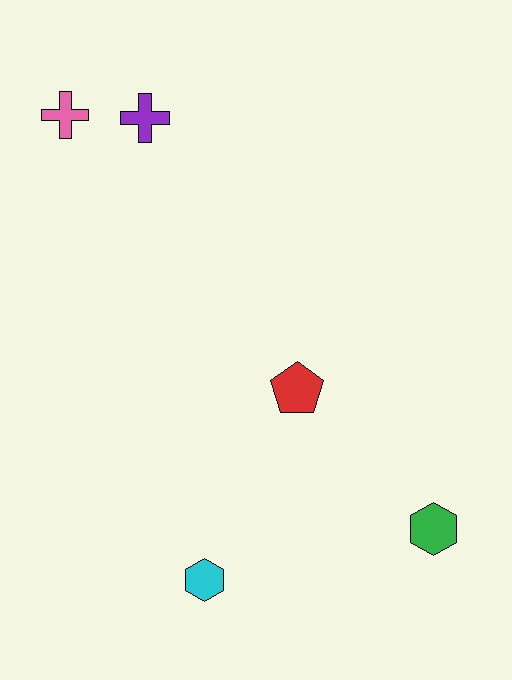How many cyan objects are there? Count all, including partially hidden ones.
There is 1 cyan object.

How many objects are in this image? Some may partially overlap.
There are 5 objects.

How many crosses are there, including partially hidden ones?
There are 2 crosses.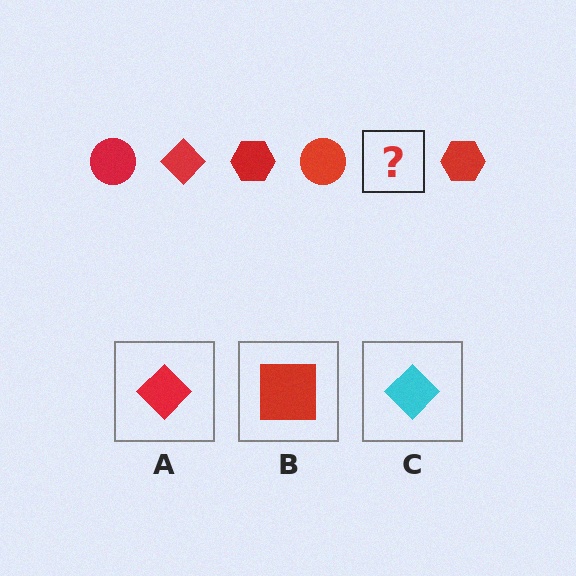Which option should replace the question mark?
Option A.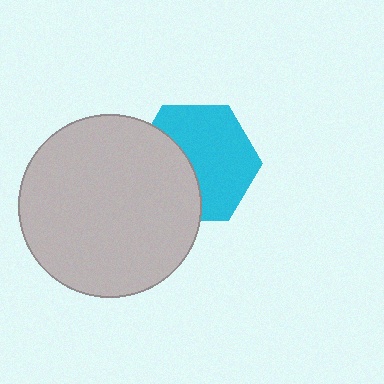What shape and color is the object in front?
The object in front is a light gray circle.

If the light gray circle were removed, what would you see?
You would see the complete cyan hexagon.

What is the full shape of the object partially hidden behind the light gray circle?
The partially hidden object is a cyan hexagon.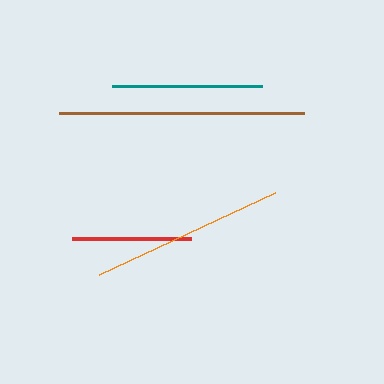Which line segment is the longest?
The brown line is the longest at approximately 246 pixels.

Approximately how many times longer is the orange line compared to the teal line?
The orange line is approximately 1.3 times the length of the teal line.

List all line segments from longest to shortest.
From longest to shortest: brown, orange, teal, red.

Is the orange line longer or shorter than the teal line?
The orange line is longer than the teal line.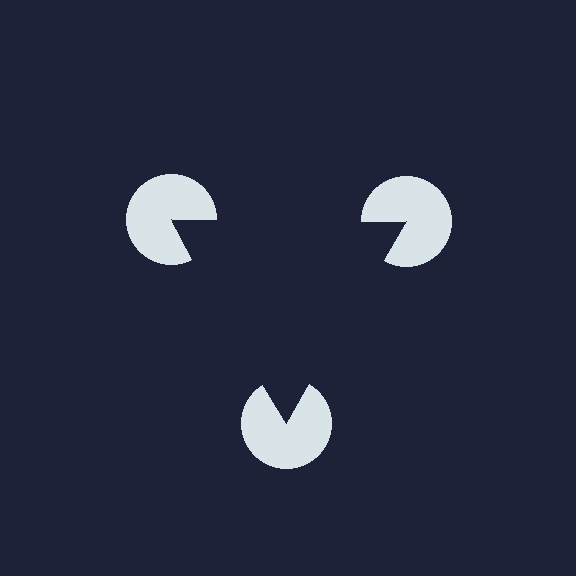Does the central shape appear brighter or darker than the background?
It typically appears slightly darker than the background, even though no actual brightness change is drawn.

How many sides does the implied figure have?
3 sides.